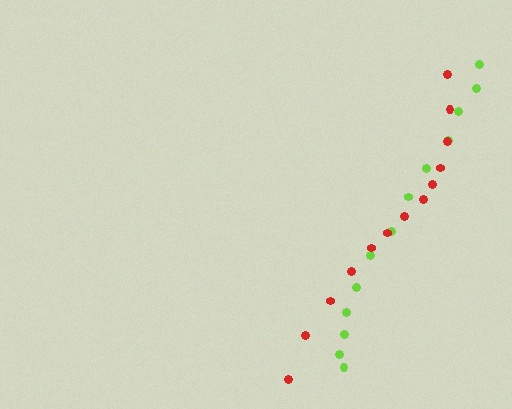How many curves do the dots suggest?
There are 2 distinct paths.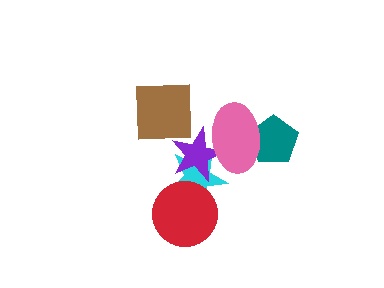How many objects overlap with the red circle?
1 object overlaps with the red circle.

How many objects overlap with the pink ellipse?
3 objects overlap with the pink ellipse.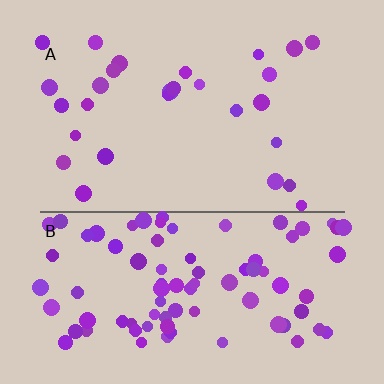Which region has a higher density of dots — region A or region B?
B (the bottom).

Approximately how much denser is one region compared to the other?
Approximately 3.2× — region B over region A.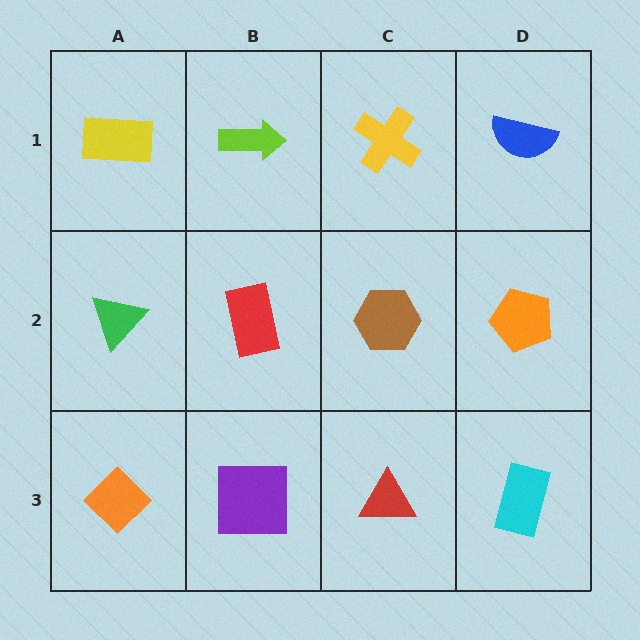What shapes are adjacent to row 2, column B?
A lime arrow (row 1, column B), a purple square (row 3, column B), a green triangle (row 2, column A), a brown hexagon (row 2, column C).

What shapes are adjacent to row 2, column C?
A yellow cross (row 1, column C), a red triangle (row 3, column C), a red rectangle (row 2, column B), an orange pentagon (row 2, column D).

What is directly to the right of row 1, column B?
A yellow cross.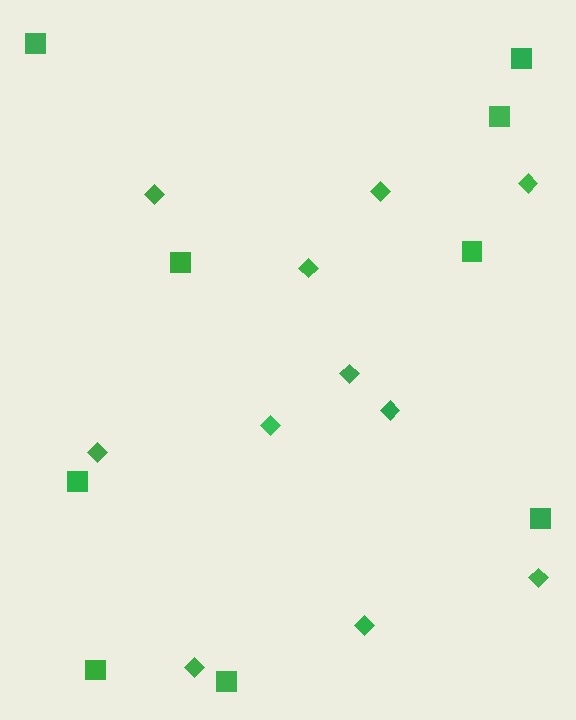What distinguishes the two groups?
There are 2 groups: one group of squares (9) and one group of diamonds (11).